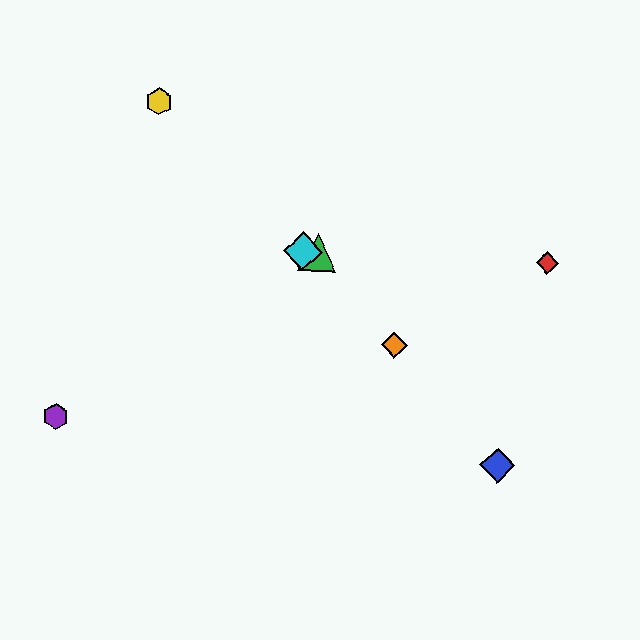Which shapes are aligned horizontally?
The red diamond, the green triangle, the cyan diamond are aligned horizontally.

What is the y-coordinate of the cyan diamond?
The cyan diamond is at y≈251.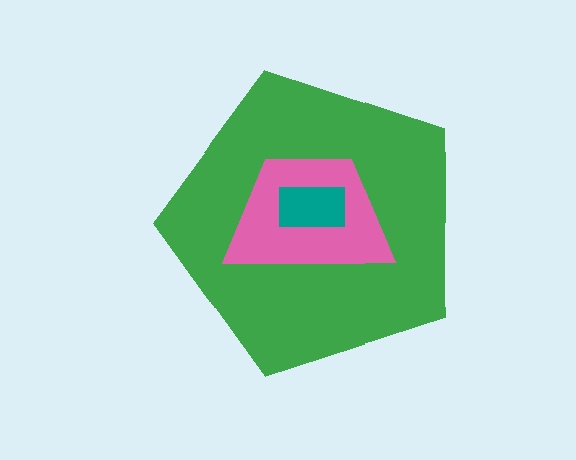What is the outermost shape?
The green pentagon.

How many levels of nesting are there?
3.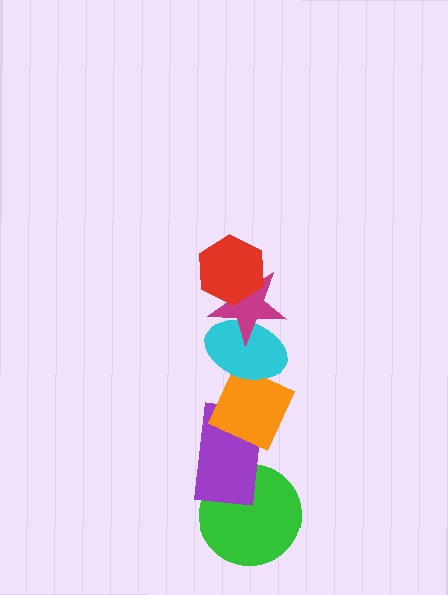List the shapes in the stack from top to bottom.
From top to bottom: the red hexagon, the magenta star, the cyan ellipse, the orange diamond, the purple rectangle, the green circle.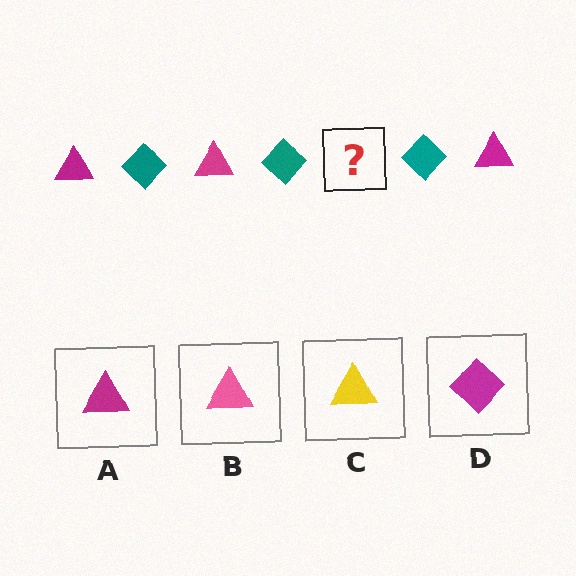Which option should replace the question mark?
Option A.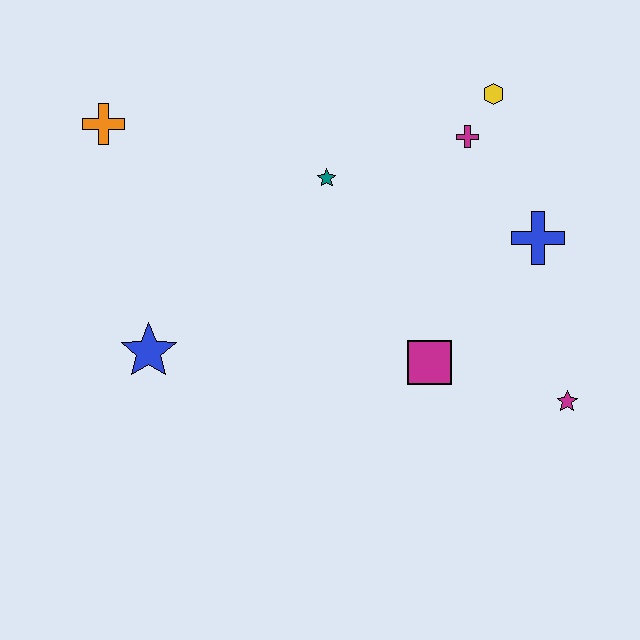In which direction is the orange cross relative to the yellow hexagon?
The orange cross is to the left of the yellow hexagon.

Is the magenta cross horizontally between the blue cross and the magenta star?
No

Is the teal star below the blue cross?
No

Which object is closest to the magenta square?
The magenta star is closest to the magenta square.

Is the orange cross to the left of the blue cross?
Yes